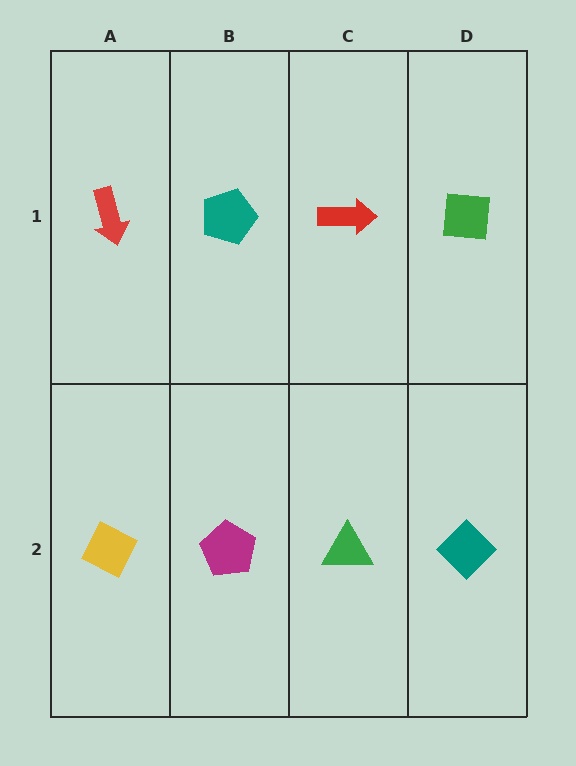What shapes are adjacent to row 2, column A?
A red arrow (row 1, column A), a magenta pentagon (row 2, column B).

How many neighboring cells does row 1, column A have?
2.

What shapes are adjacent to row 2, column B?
A teal pentagon (row 1, column B), a yellow diamond (row 2, column A), a green triangle (row 2, column C).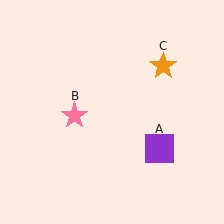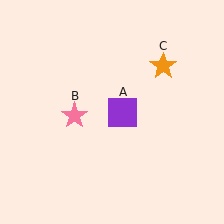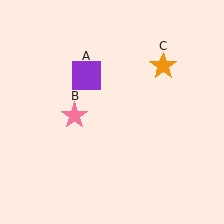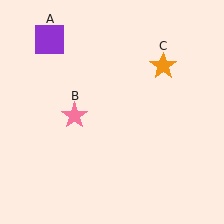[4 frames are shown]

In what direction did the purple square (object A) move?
The purple square (object A) moved up and to the left.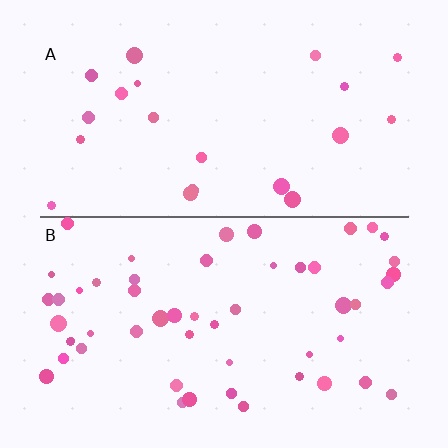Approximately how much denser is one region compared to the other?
Approximately 2.5× — region B over region A.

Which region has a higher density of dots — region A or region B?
B (the bottom).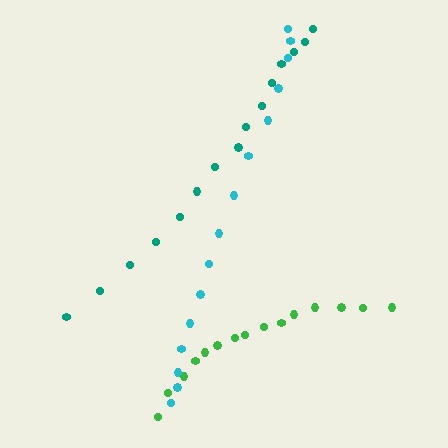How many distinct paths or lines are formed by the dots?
There are 3 distinct paths.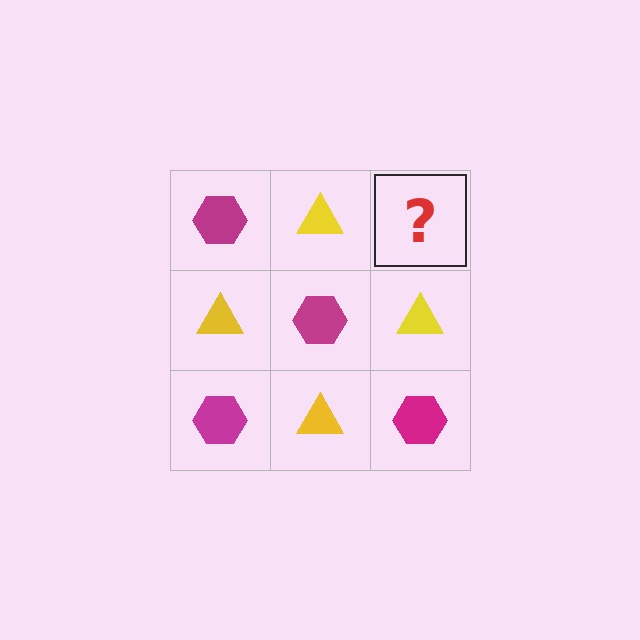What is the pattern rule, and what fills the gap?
The rule is that it alternates magenta hexagon and yellow triangle in a checkerboard pattern. The gap should be filled with a magenta hexagon.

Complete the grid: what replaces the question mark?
The question mark should be replaced with a magenta hexagon.